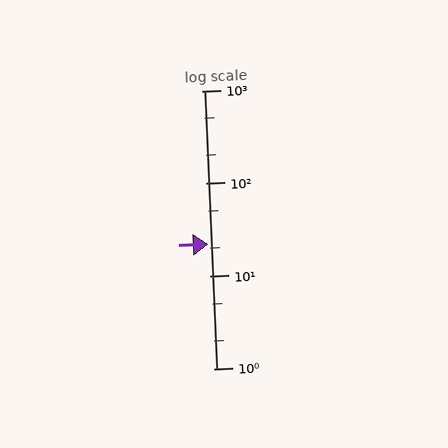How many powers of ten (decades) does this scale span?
The scale spans 3 decades, from 1 to 1000.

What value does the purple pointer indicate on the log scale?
The pointer indicates approximately 22.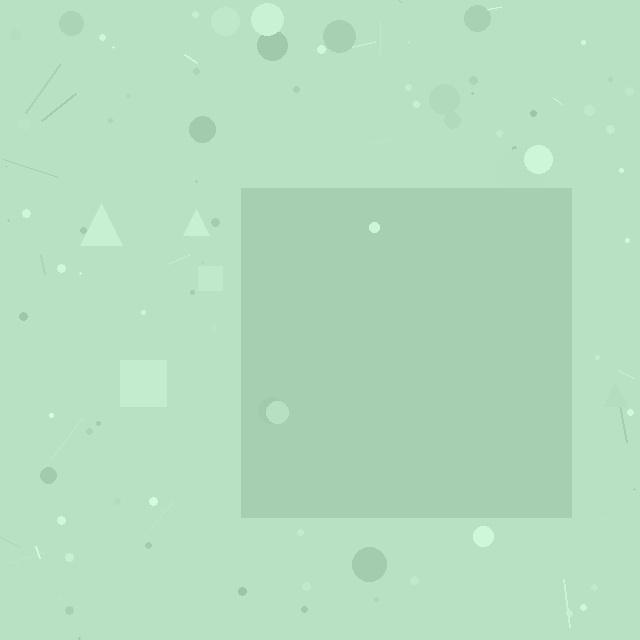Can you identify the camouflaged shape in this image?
The camouflaged shape is a square.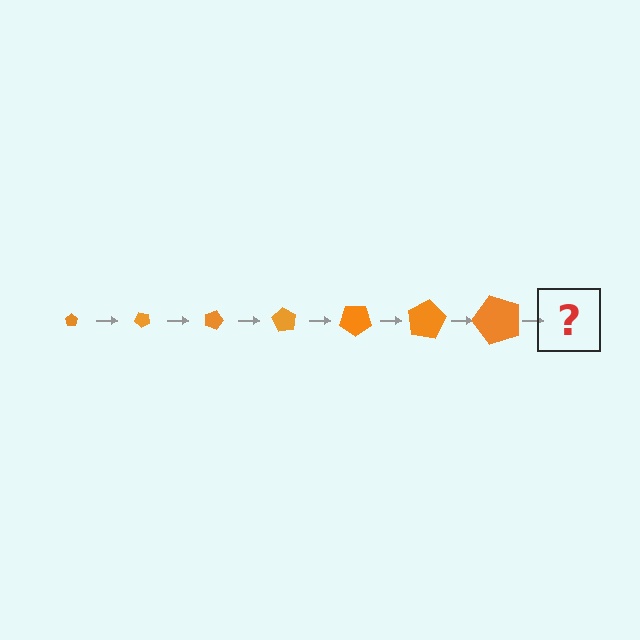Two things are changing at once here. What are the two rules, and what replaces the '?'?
The two rules are that the pentagon grows larger each step and it rotates 45 degrees each step. The '?' should be a pentagon, larger than the previous one and rotated 315 degrees from the start.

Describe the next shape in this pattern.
It should be a pentagon, larger than the previous one and rotated 315 degrees from the start.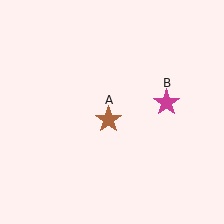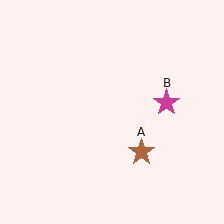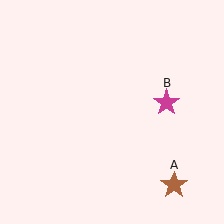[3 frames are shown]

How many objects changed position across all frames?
1 object changed position: brown star (object A).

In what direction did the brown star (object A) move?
The brown star (object A) moved down and to the right.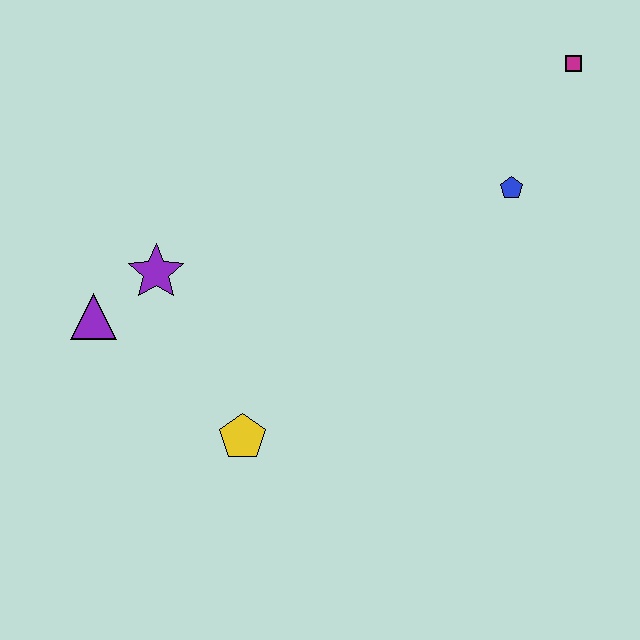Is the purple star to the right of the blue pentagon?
No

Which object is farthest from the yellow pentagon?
The magenta square is farthest from the yellow pentagon.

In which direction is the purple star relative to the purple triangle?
The purple star is to the right of the purple triangle.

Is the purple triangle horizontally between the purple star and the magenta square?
No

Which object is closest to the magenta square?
The blue pentagon is closest to the magenta square.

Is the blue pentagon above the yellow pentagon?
Yes